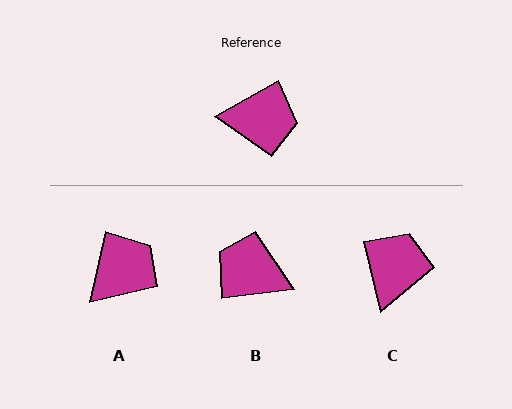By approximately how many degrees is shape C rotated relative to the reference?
Approximately 74 degrees counter-clockwise.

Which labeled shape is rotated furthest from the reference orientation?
B, about 158 degrees away.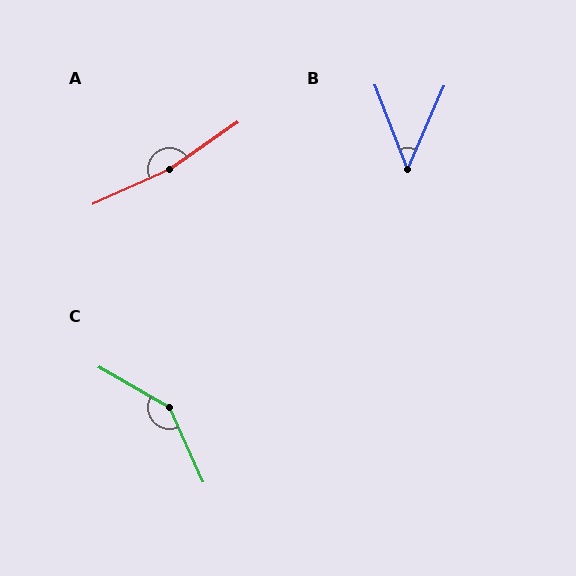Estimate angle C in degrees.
Approximately 144 degrees.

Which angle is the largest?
A, at approximately 170 degrees.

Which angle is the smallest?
B, at approximately 44 degrees.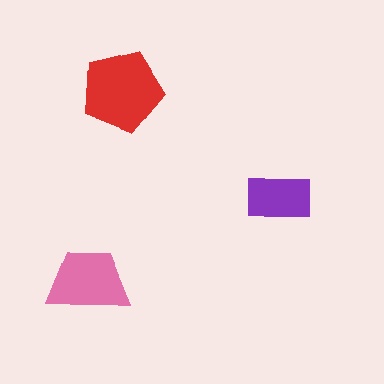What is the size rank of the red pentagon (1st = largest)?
1st.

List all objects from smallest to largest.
The purple rectangle, the pink trapezoid, the red pentagon.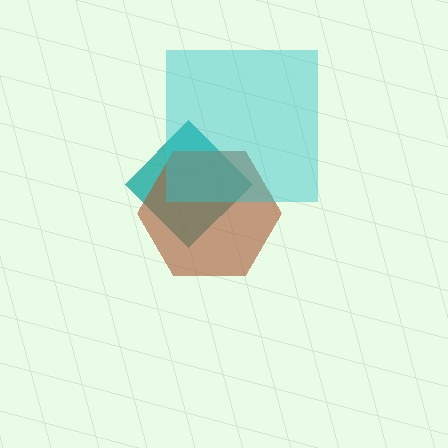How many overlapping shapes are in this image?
There are 3 overlapping shapes in the image.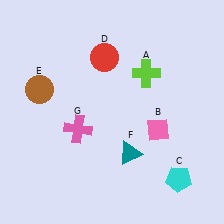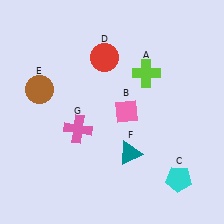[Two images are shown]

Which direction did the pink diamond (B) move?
The pink diamond (B) moved left.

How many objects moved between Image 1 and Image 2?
1 object moved between the two images.